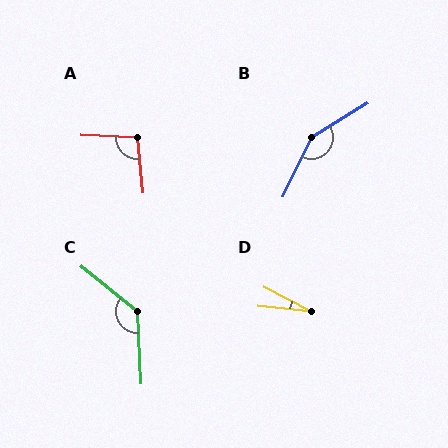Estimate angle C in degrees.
Approximately 131 degrees.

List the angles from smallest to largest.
D (22°), A (99°), C (131°), B (147°).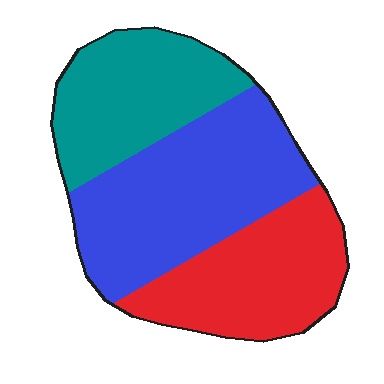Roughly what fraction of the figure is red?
Red takes up about one third (1/3) of the figure.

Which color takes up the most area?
Blue, at roughly 40%.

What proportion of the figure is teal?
Teal covers about 30% of the figure.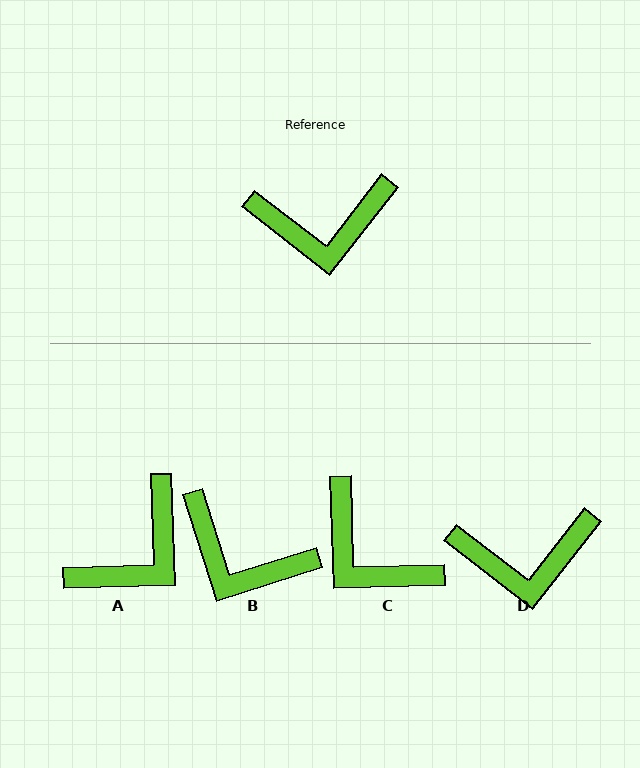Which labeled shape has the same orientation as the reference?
D.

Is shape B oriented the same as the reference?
No, it is off by about 35 degrees.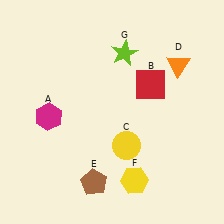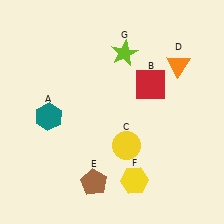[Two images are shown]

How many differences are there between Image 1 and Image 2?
There is 1 difference between the two images.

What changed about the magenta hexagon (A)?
In Image 1, A is magenta. In Image 2, it changed to teal.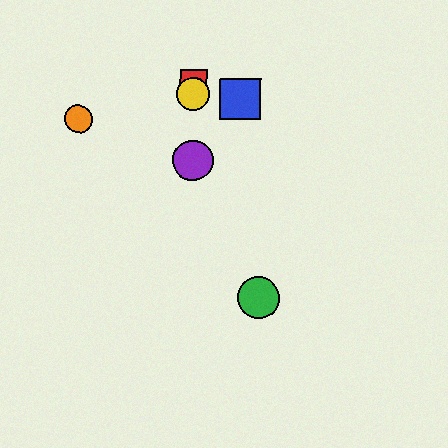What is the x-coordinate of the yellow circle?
The yellow circle is at x≈193.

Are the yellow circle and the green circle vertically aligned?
No, the yellow circle is at x≈193 and the green circle is at x≈259.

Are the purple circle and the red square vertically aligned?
Yes, both are at x≈193.